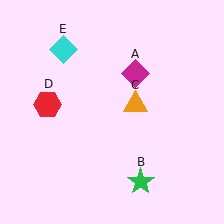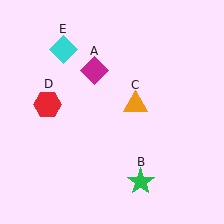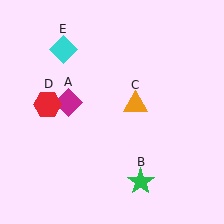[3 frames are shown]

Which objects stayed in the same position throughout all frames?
Green star (object B) and orange triangle (object C) and red hexagon (object D) and cyan diamond (object E) remained stationary.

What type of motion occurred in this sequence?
The magenta diamond (object A) rotated counterclockwise around the center of the scene.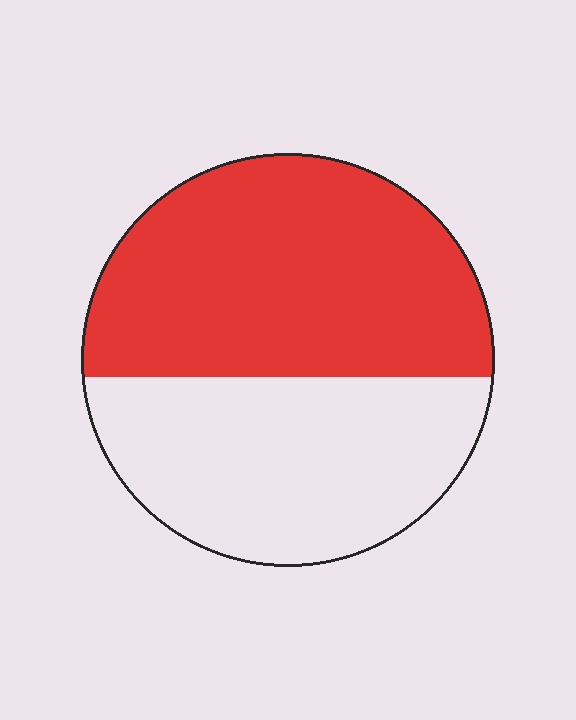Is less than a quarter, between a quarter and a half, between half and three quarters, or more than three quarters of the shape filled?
Between half and three quarters.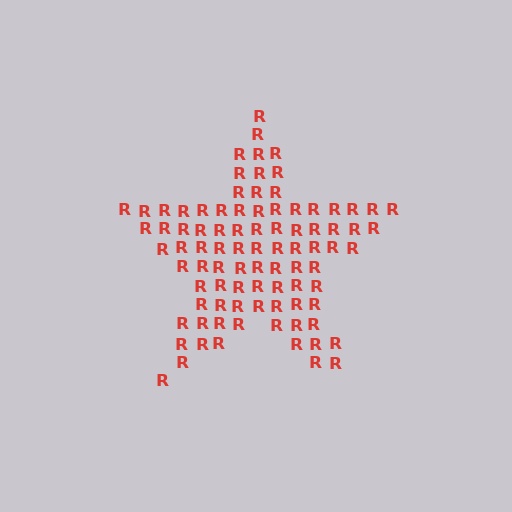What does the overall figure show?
The overall figure shows a star.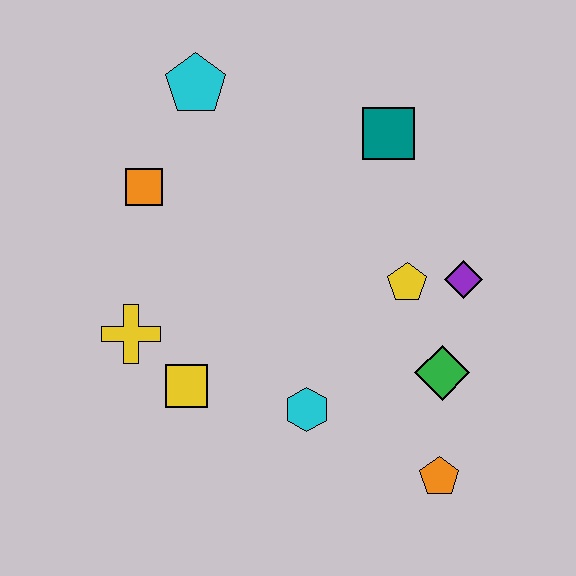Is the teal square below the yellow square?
No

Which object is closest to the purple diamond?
The yellow pentagon is closest to the purple diamond.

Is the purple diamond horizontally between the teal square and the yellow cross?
No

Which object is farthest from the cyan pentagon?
The orange pentagon is farthest from the cyan pentagon.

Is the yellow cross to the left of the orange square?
Yes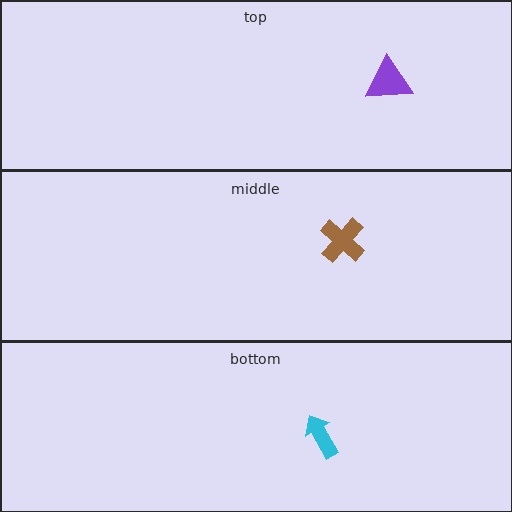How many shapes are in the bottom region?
1.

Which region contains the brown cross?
The middle region.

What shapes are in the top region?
The purple triangle.